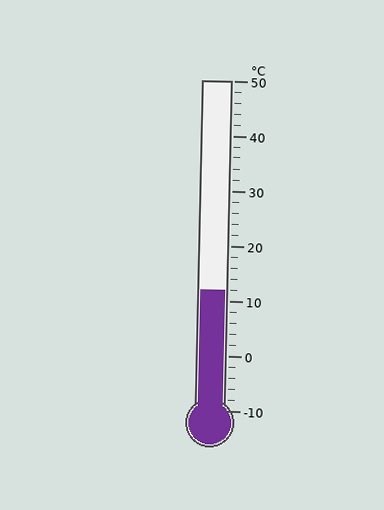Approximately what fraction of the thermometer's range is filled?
The thermometer is filled to approximately 35% of its range.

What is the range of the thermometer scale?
The thermometer scale ranges from -10°C to 50°C.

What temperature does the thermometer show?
The thermometer shows approximately 12°C.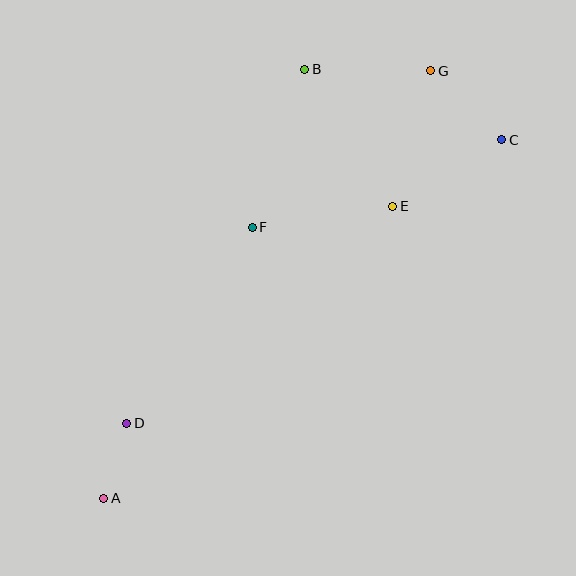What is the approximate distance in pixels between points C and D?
The distance between C and D is approximately 470 pixels.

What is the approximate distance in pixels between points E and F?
The distance between E and F is approximately 142 pixels.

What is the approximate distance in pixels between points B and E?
The distance between B and E is approximately 163 pixels.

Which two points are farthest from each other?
Points A and G are farthest from each other.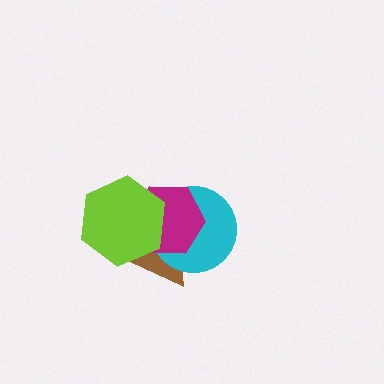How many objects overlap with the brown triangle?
3 objects overlap with the brown triangle.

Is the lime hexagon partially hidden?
No, no other shape covers it.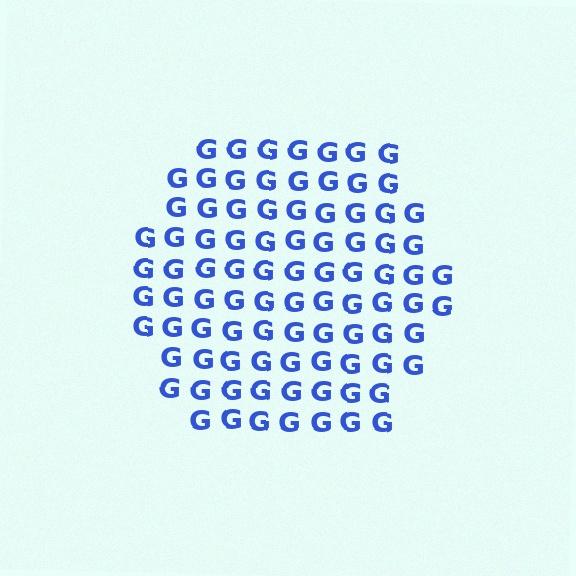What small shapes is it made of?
It is made of small letter G's.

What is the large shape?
The large shape is a hexagon.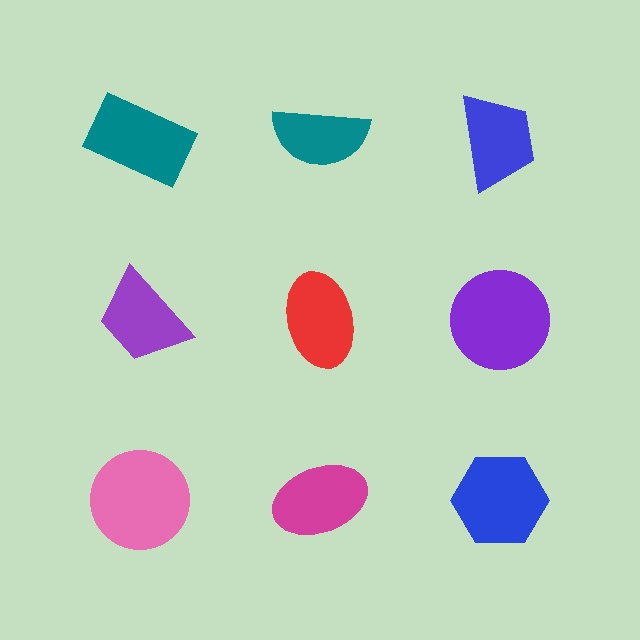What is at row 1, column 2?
A teal semicircle.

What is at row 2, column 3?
A purple circle.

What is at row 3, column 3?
A blue hexagon.